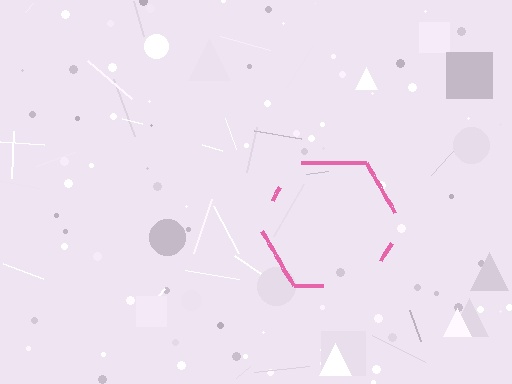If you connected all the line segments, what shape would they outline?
They would outline a hexagon.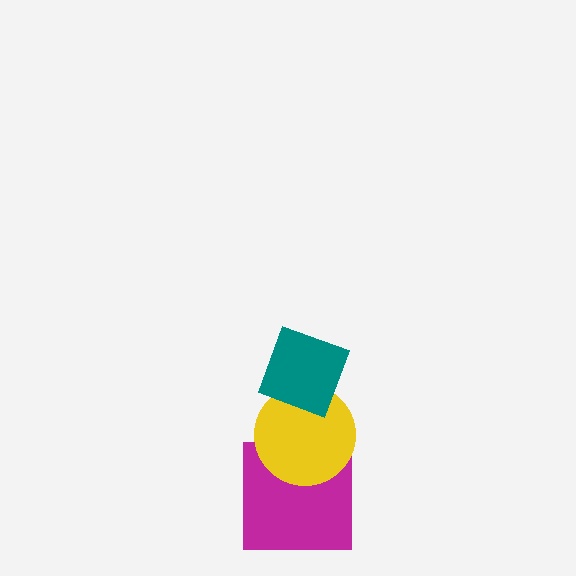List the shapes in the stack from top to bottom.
From top to bottom: the teal diamond, the yellow circle, the magenta square.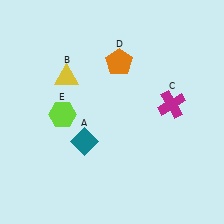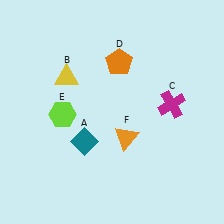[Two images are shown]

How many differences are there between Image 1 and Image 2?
There is 1 difference between the two images.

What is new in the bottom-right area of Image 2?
An orange triangle (F) was added in the bottom-right area of Image 2.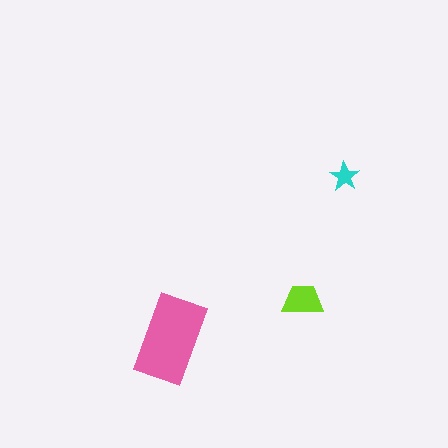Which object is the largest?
The pink rectangle.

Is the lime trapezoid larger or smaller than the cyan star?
Larger.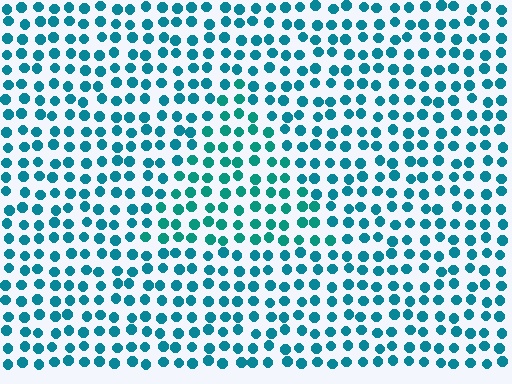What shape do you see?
I see a triangle.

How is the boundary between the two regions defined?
The boundary is defined purely by a slight shift in hue (about 18 degrees). Spacing, size, and orientation are identical on both sides.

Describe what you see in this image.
The image is filled with small teal elements in a uniform arrangement. A triangle-shaped region is visible where the elements are tinted to a slightly different hue, forming a subtle color boundary.